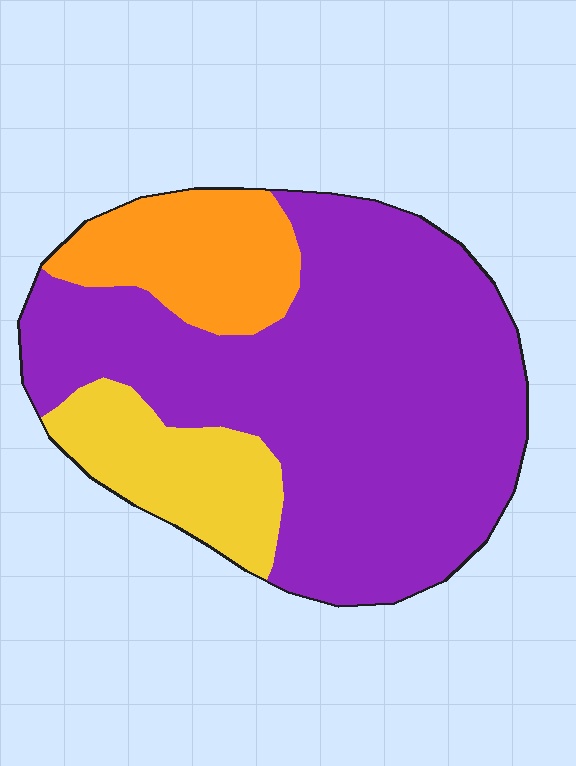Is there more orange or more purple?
Purple.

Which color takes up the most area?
Purple, at roughly 70%.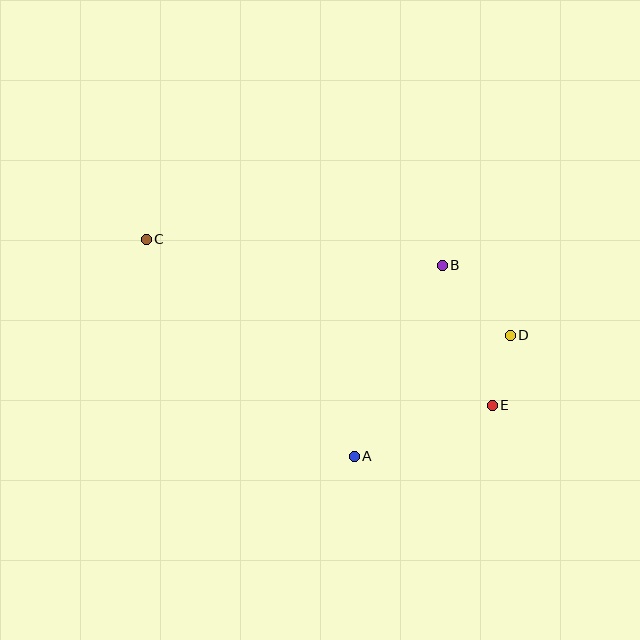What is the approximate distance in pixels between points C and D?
The distance between C and D is approximately 376 pixels.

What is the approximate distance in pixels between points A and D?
The distance between A and D is approximately 197 pixels.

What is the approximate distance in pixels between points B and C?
The distance between B and C is approximately 297 pixels.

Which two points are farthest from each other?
Points C and E are farthest from each other.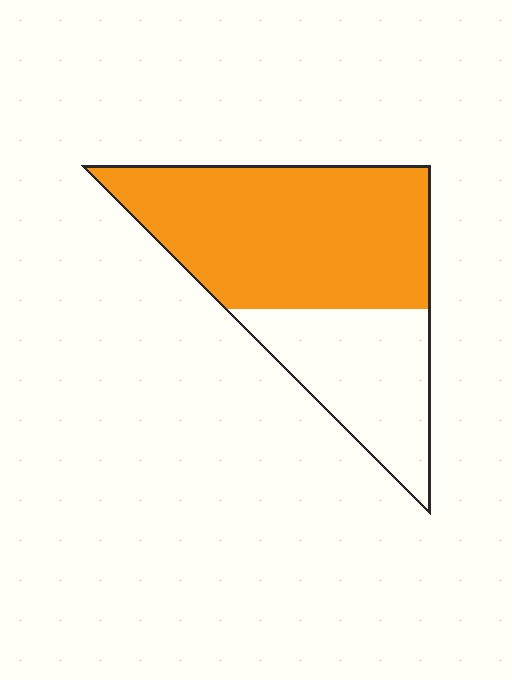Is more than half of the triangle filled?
Yes.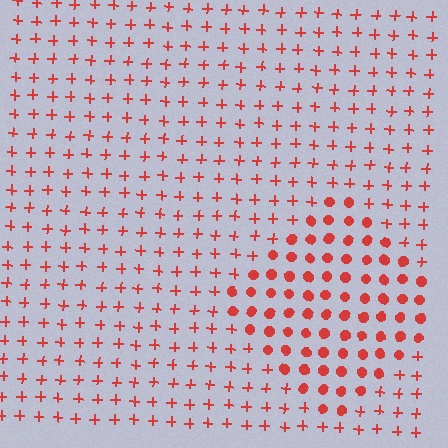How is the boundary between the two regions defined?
The boundary is defined by a change in element shape: circles inside vs. plus signs outside. All elements share the same color and spacing.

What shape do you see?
I see a diamond.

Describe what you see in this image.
The image is filled with small red elements arranged in a uniform grid. A diamond-shaped region contains circles, while the surrounding area contains plus signs. The boundary is defined purely by the change in element shape.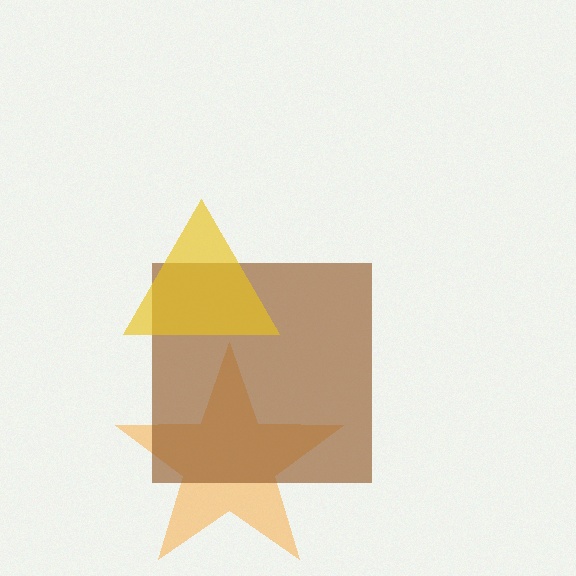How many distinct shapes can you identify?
There are 3 distinct shapes: an orange star, a brown square, a yellow triangle.